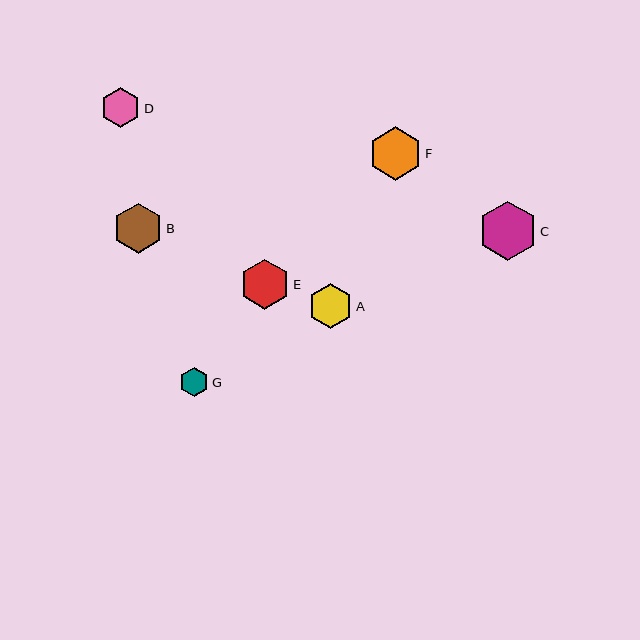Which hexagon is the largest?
Hexagon C is the largest with a size of approximately 59 pixels.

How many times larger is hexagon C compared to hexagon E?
Hexagon C is approximately 1.2 times the size of hexagon E.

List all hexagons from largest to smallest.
From largest to smallest: C, F, B, E, A, D, G.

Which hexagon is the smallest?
Hexagon G is the smallest with a size of approximately 30 pixels.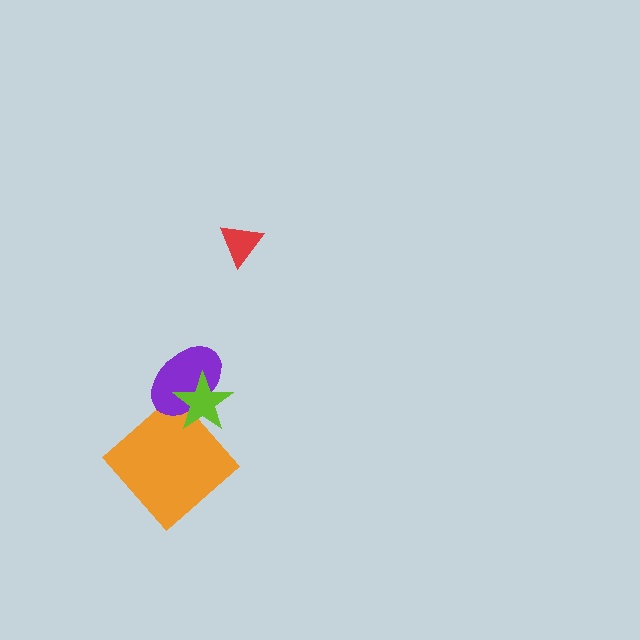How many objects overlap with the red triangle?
0 objects overlap with the red triangle.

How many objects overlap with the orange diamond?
1 object overlaps with the orange diamond.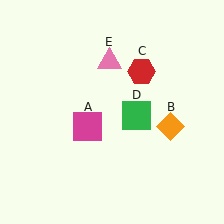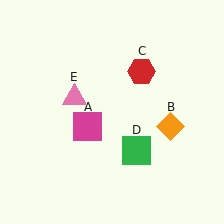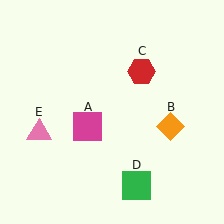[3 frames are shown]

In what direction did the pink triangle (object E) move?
The pink triangle (object E) moved down and to the left.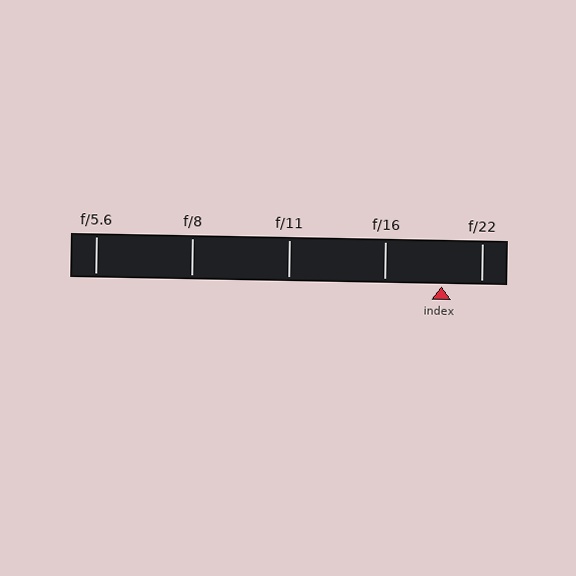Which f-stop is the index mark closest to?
The index mark is closest to f/22.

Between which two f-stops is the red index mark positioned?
The index mark is between f/16 and f/22.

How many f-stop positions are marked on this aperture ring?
There are 5 f-stop positions marked.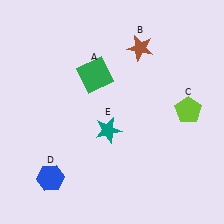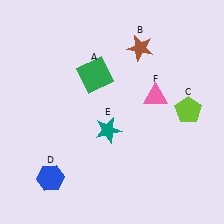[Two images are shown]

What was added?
A pink triangle (F) was added in Image 2.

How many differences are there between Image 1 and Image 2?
There is 1 difference between the two images.